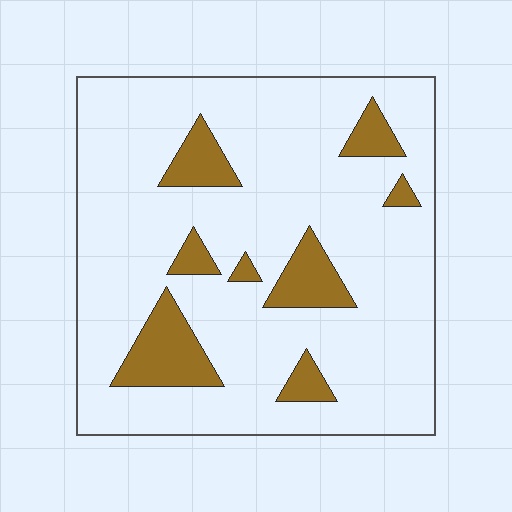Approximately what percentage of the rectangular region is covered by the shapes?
Approximately 15%.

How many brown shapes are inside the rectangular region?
8.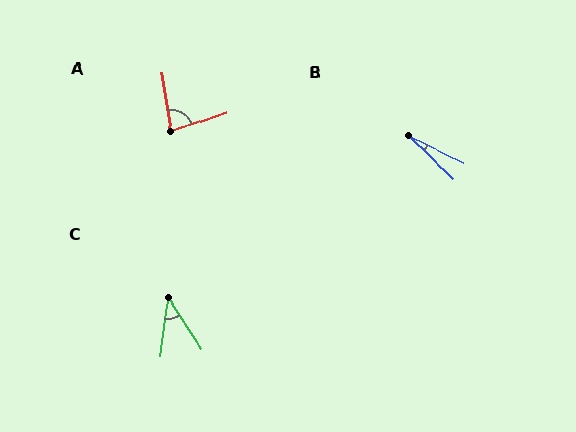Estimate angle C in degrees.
Approximately 41 degrees.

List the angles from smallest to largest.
B (18°), C (41°), A (80°).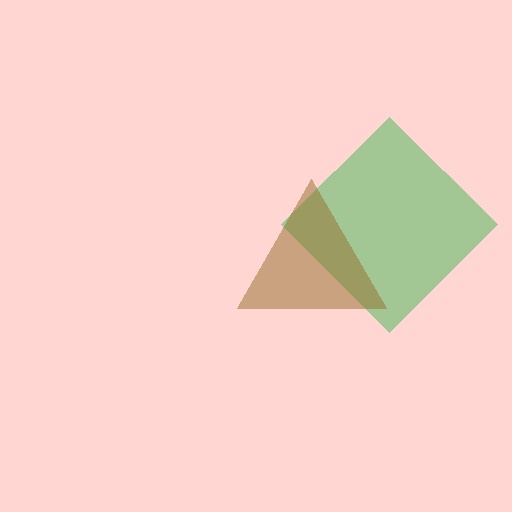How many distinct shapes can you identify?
There are 2 distinct shapes: a green diamond, a brown triangle.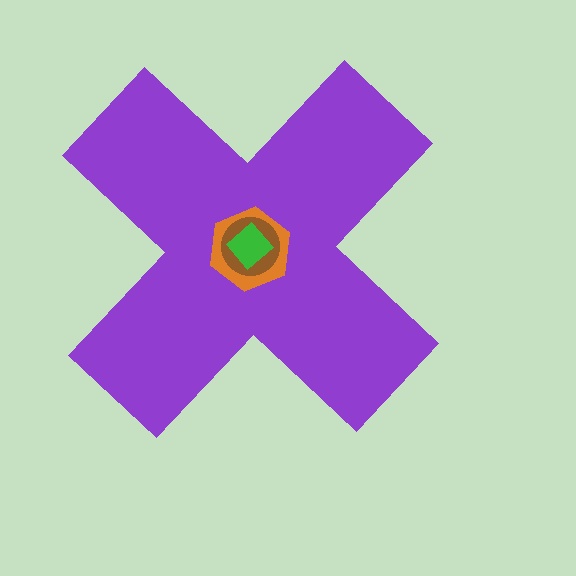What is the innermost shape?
The green diamond.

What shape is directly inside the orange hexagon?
The brown circle.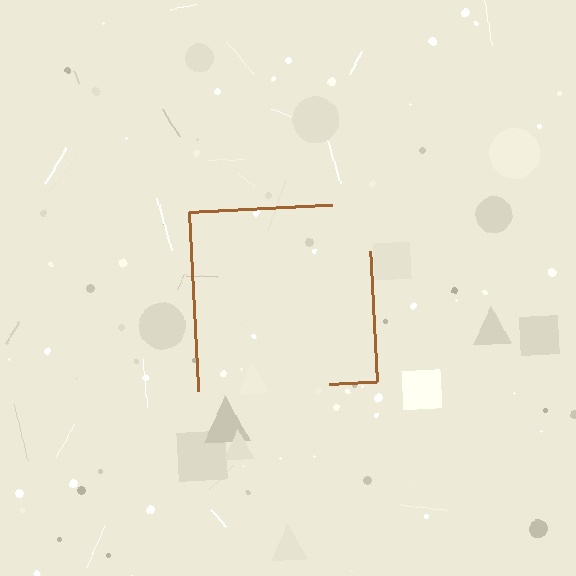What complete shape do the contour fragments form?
The contour fragments form a square.